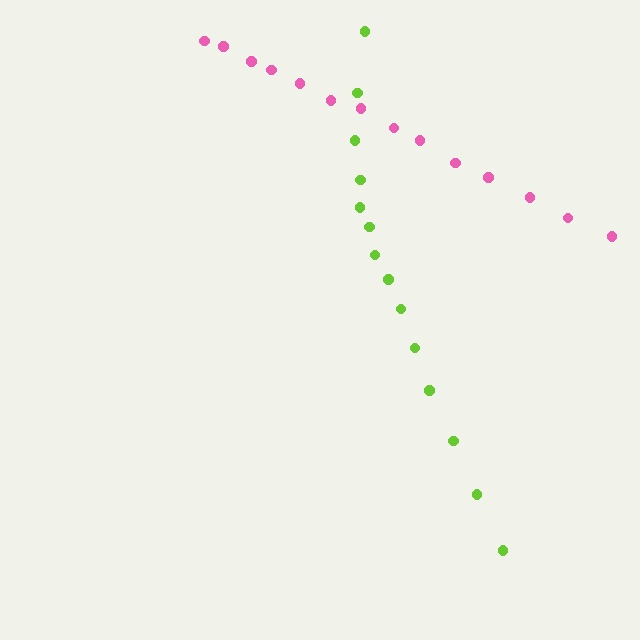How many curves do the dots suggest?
There are 2 distinct paths.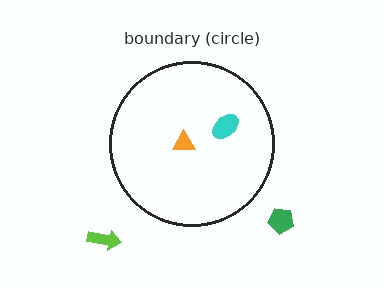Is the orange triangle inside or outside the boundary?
Inside.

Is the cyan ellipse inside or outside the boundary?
Inside.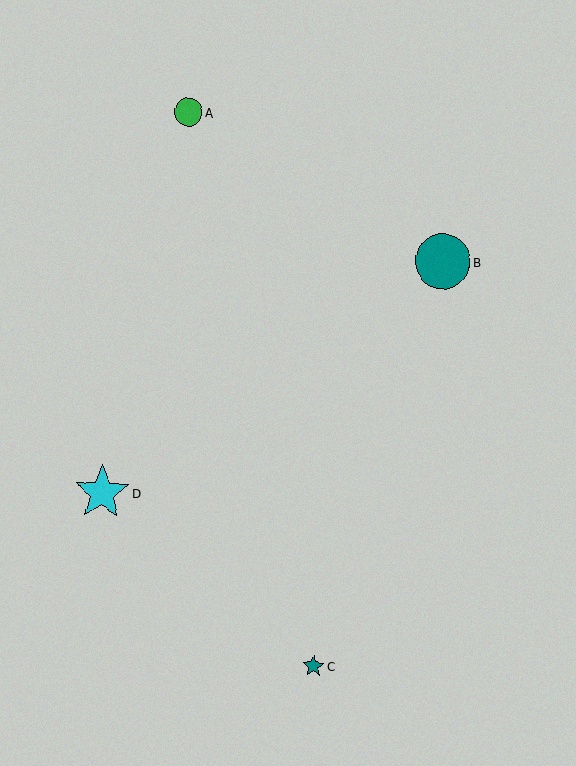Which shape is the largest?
The cyan star (labeled D) is the largest.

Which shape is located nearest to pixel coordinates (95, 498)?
The cyan star (labeled D) at (102, 492) is nearest to that location.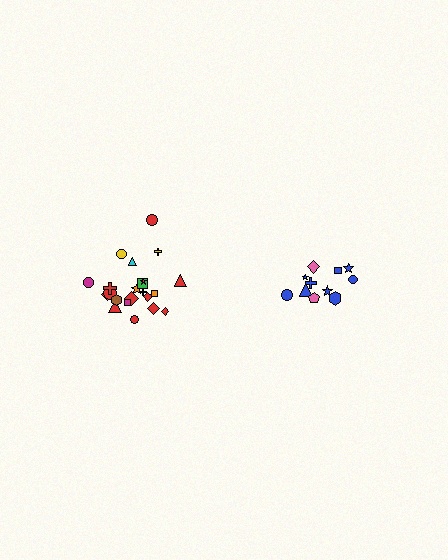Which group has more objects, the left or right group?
The left group.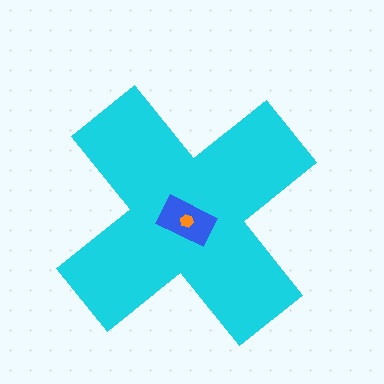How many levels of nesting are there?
3.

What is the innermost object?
The orange hexagon.